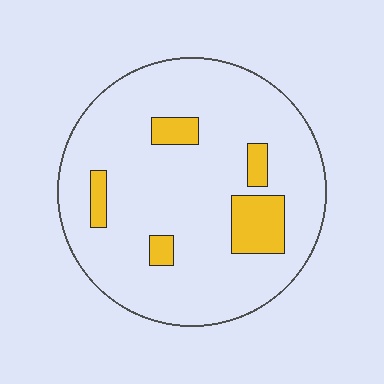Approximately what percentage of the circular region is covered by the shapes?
Approximately 15%.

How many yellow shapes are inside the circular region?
5.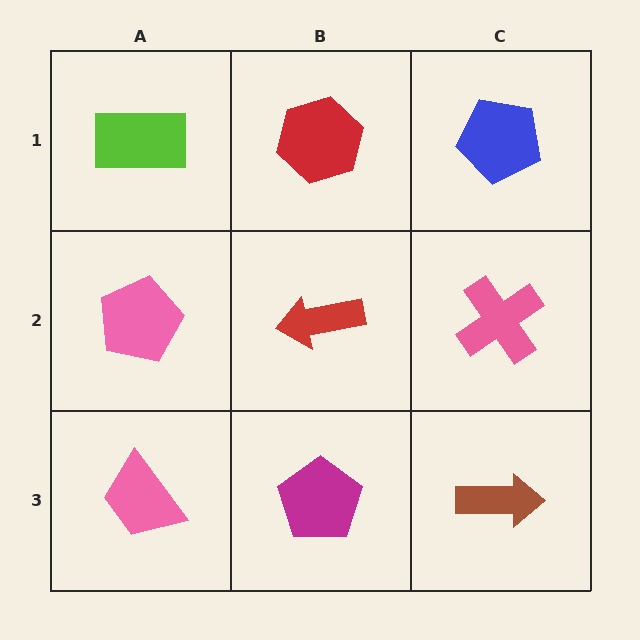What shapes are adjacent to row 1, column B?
A red arrow (row 2, column B), a lime rectangle (row 1, column A), a blue pentagon (row 1, column C).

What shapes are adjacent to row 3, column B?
A red arrow (row 2, column B), a pink trapezoid (row 3, column A), a brown arrow (row 3, column C).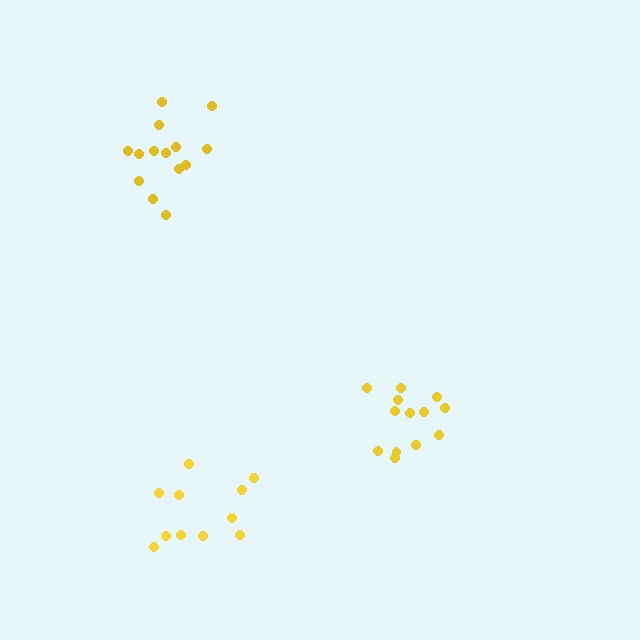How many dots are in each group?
Group 1: 11 dots, Group 2: 13 dots, Group 3: 14 dots (38 total).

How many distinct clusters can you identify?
There are 3 distinct clusters.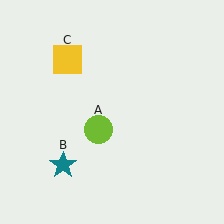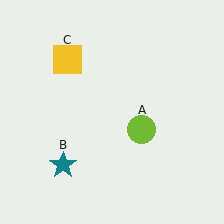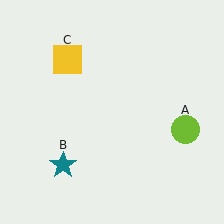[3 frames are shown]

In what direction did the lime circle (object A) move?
The lime circle (object A) moved right.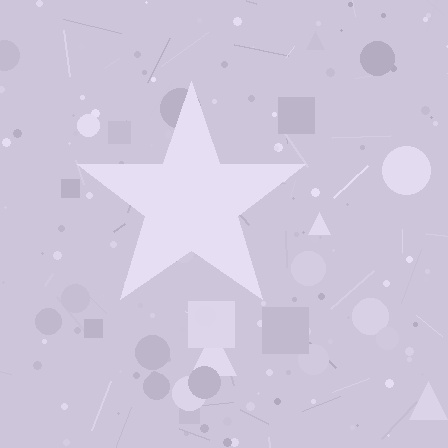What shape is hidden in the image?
A star is hidden in the image.